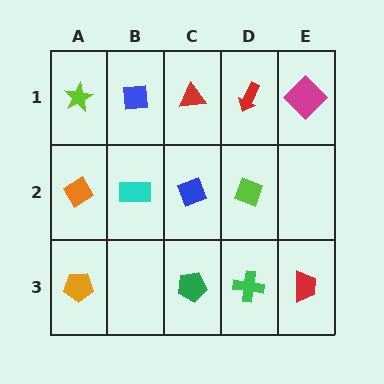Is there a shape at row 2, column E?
No, that cell is empty.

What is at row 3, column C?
A green pentagon.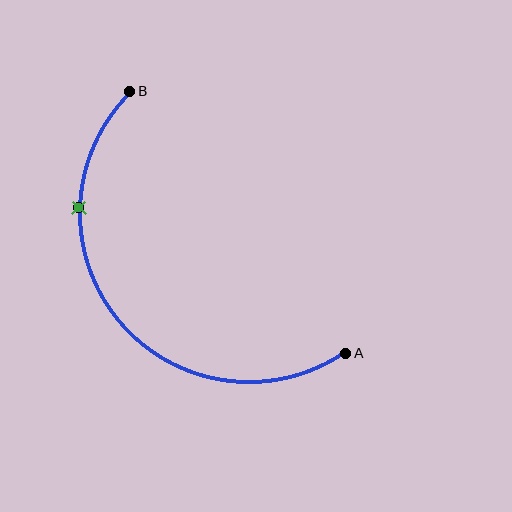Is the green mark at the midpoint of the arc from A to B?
No. The green mark lies on the arc but is closer to endpoint B. The arc midpoint would be at the point on the curve equidistant along the arc from both A and B.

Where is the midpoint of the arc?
The arc midpoint is the point on the curve farthest from the straight line joining A and B. It sits below and to the left of that line.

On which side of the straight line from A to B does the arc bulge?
The arc bulges below and to the left of the straight line connecting A and B.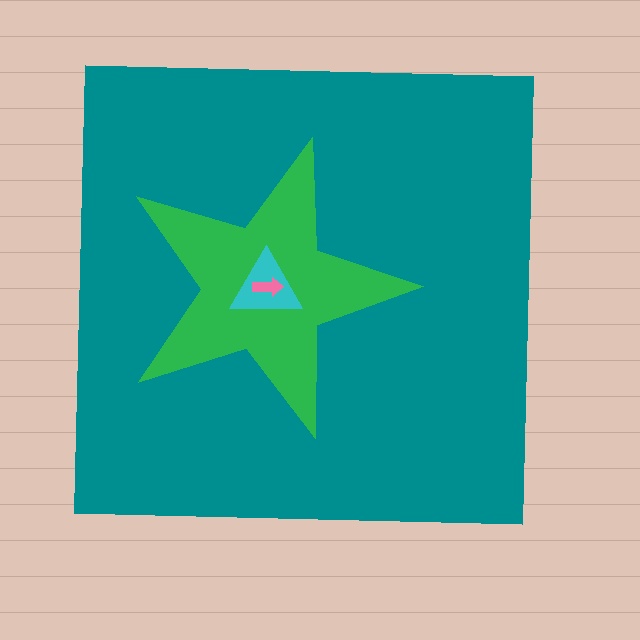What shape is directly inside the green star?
The cyan triangle.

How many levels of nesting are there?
4.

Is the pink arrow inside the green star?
Yes.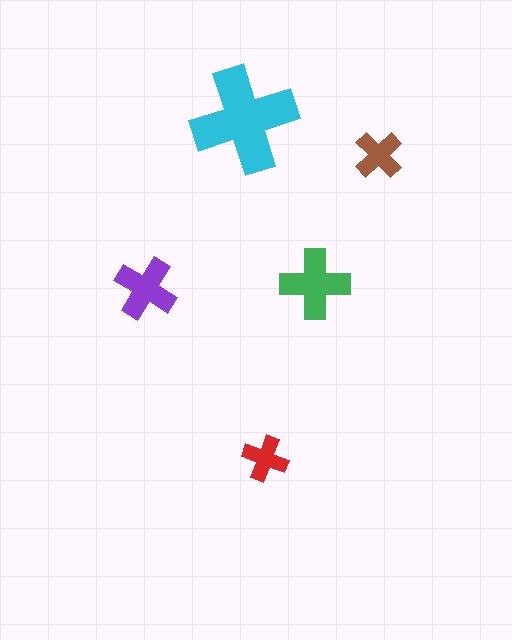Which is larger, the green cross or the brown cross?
The green one.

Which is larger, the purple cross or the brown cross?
The purple one.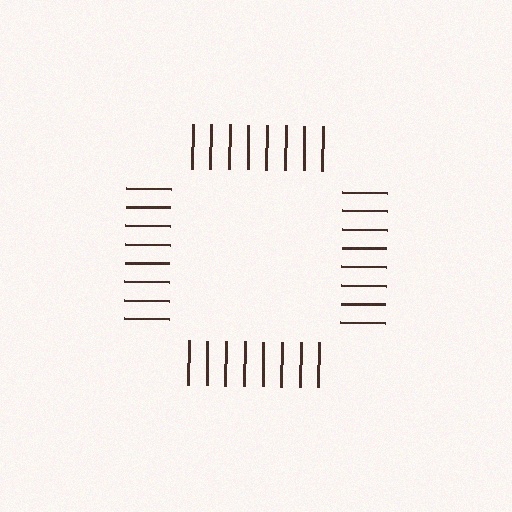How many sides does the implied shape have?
4 sides — the line-ends trace a square.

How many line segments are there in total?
32 — 8 along each of the 4 edges.